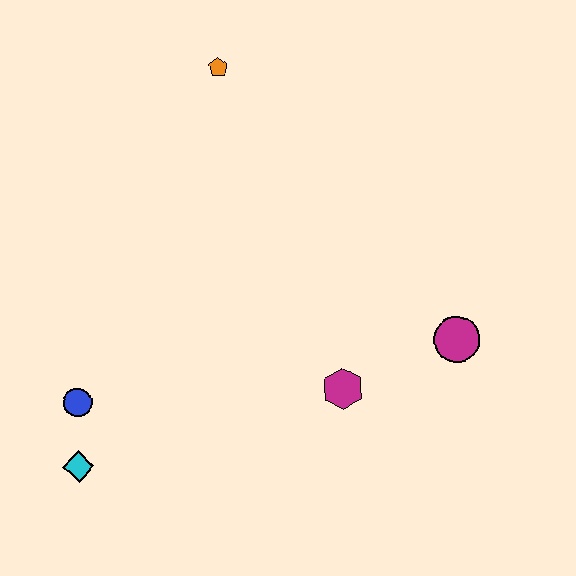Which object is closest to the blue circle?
The cyan diamond is closest to the blue circle.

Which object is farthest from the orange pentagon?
The cyan diamond is farthest from the orange pentagon.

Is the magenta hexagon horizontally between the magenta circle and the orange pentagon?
Yes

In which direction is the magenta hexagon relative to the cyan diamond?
The magenta hexagon is to the right of the cyan diamond.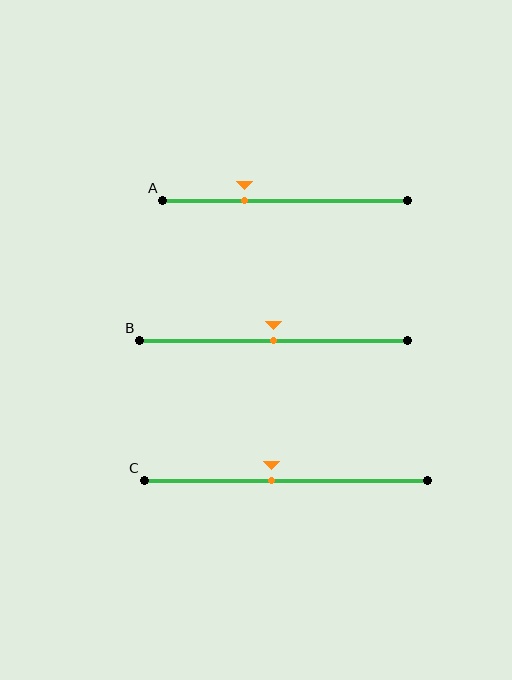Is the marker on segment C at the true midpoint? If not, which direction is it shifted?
No, the marker on segment C is shifted to the left by about 5% of the segment length.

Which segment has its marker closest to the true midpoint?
Segment B has its marker closest to the true midpoint.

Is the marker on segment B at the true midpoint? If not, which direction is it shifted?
Yes, the marker on segment B is at the true midpoint.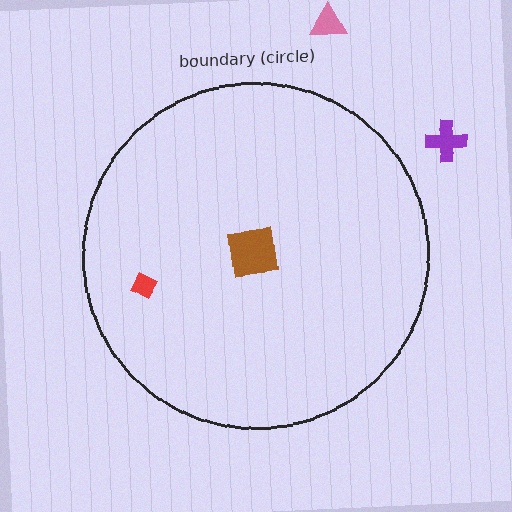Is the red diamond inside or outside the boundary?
Inside.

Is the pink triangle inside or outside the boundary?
Outside.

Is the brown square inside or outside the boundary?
Inside.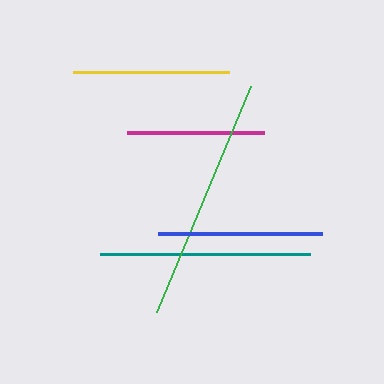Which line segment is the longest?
The green line is the longest at approximately 244 pixels.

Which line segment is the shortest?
The magenta line is the shortest at approximately 137 pixels.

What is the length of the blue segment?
The blue segment is approximately 164 pixels long.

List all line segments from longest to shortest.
From longest to shortest: green, teal, blue, yellow, magenta.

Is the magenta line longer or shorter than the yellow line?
The yellow line is longer than the magenta line.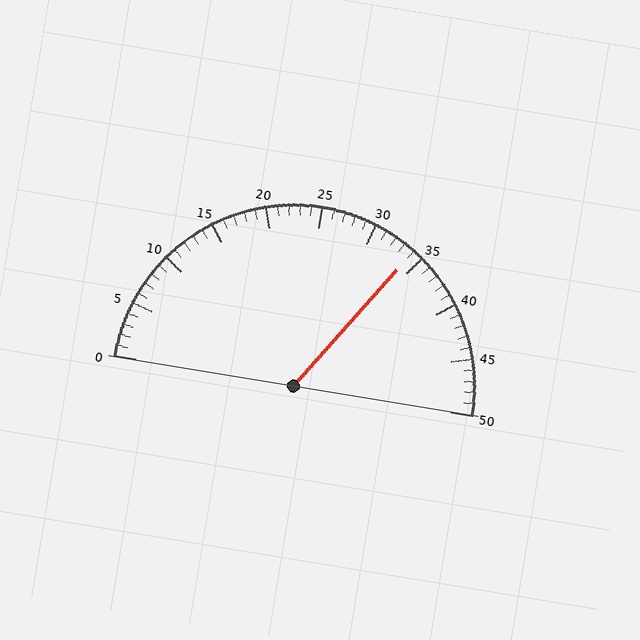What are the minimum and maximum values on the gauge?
The gauge ranges from 0 to 50.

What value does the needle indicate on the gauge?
The needle indicates approximately 34.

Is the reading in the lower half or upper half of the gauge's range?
The reading is in the upper half of the range (0 to 50).